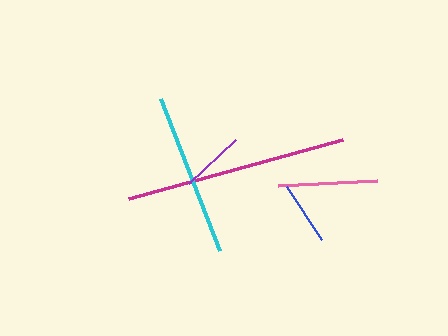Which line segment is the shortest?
The blue line is the shortest at approximately 63 pixels.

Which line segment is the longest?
The magenta line is the longest at approximately 222 pixels.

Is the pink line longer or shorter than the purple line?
The pink line is longer than the purple line.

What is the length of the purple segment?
The purple segment is approximately 65 pixels long.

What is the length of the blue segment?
The blue segment is approximately 63 pixels long.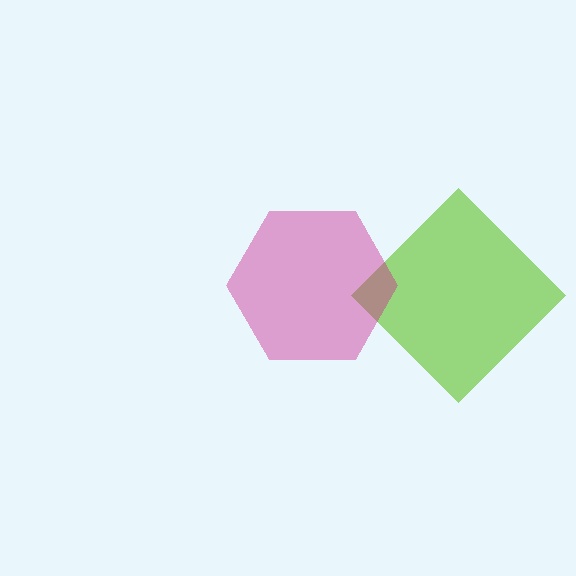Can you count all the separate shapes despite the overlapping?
Yes, there are 2 separate shapes.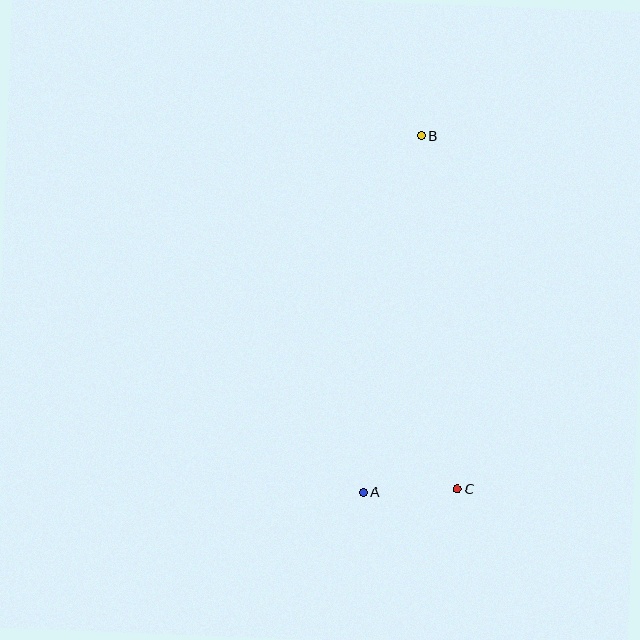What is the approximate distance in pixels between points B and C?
The distance between B and C is approximately 355 pixels.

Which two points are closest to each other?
Points A and C are closest to each other.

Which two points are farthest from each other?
Points A and B are farthest from each other.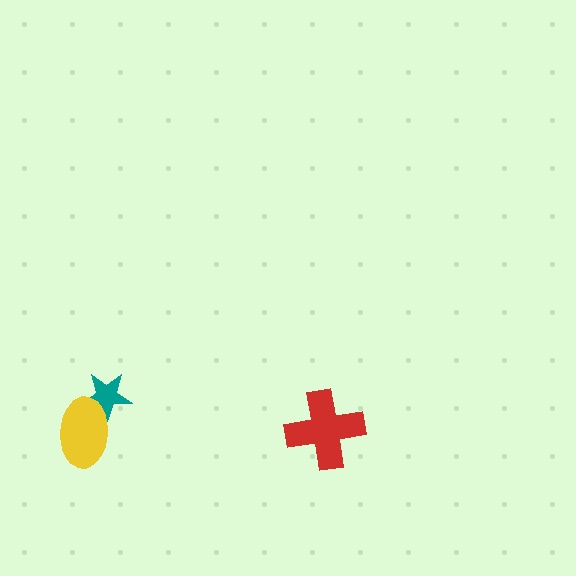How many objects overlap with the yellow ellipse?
1 object overlaps with the yellow ellipse.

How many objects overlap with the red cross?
0 objects overlap with the red cross.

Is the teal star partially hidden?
Yes, it is partially covered by another shape.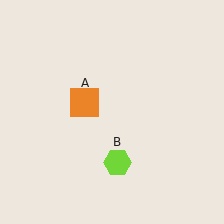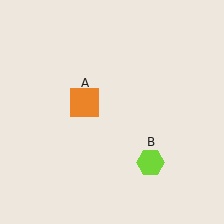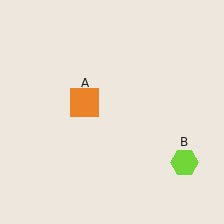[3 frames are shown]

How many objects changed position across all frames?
1 object changed position: lime hexagon (object B).